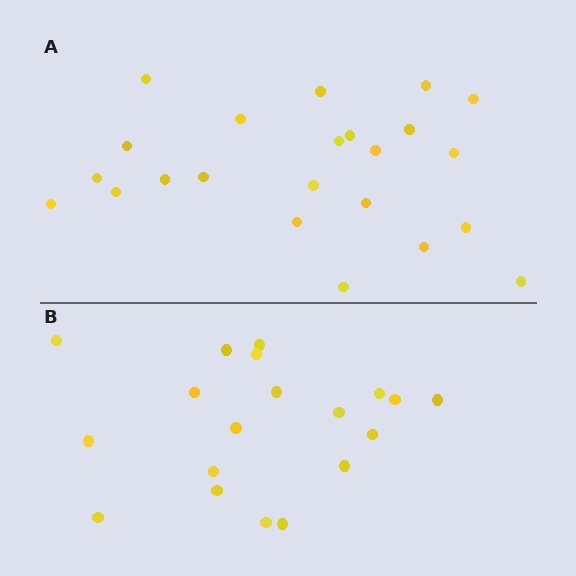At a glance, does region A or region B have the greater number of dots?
Region A (the top region) has more dots.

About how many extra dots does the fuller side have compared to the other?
Region A has about 4 more dots than region B.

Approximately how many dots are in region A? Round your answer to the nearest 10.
About 20 dots. (The exact count is 23, which rounds to 20.)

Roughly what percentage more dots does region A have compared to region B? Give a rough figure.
About 20% more.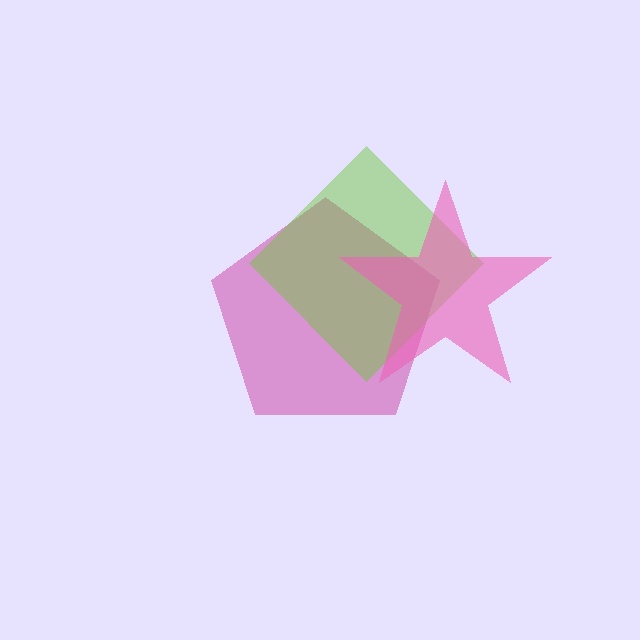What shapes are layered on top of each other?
The layered shapes are: a magenta pentagon, a lime diamond, a pink star.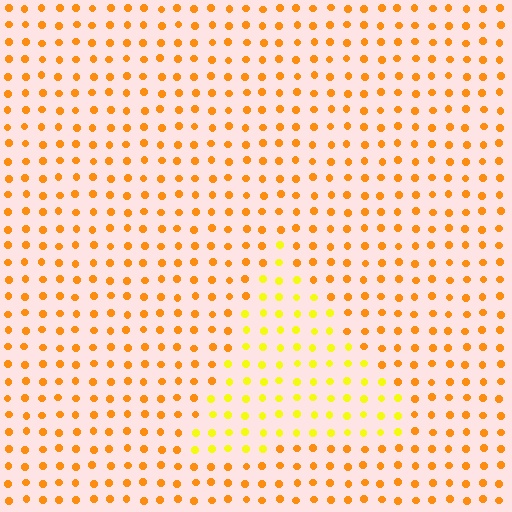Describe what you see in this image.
The image is filled with small orange elements in a uniform arrangement. A triangle-shaped region is visible where the elements are tinted to a slightly different hue, forming a subtle color boundary.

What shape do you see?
I see a triangle.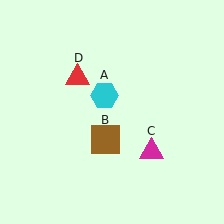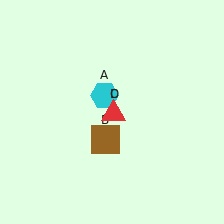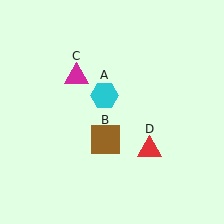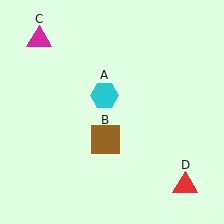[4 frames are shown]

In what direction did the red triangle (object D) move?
The red triangle (object D) moved down and to the right.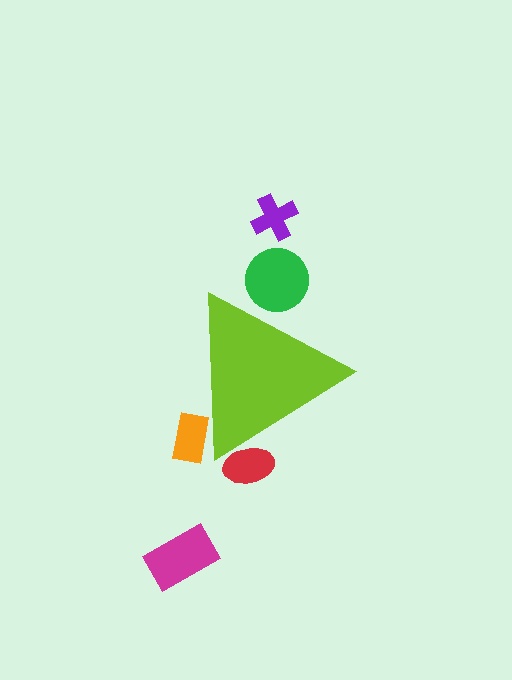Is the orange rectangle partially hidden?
Yes, the orange rectangle is partially hidden behind the lime triangle.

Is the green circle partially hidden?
Yes, the green circle is partially hidden behind the lime triangle.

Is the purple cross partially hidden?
No, the purple cross is fully visible.